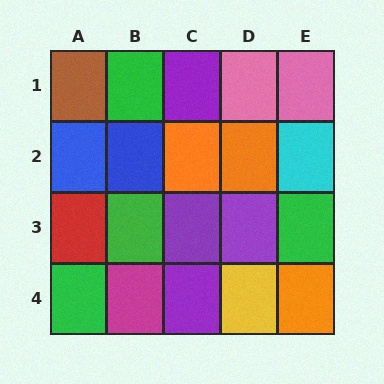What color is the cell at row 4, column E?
Orange.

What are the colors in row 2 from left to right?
Blue, blue, orange, orange, cyan.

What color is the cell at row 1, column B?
Green.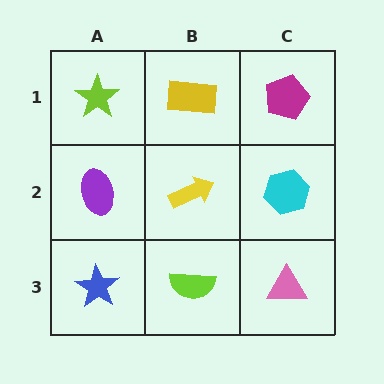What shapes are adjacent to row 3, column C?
A cyan hexagon (row 2, column C), a lime semicircle (row 3, column B).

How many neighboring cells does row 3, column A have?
2.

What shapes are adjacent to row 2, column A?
A lime star (row 1, column A), a blue star (row 3, column A), a yellow arrow (row 2, column B).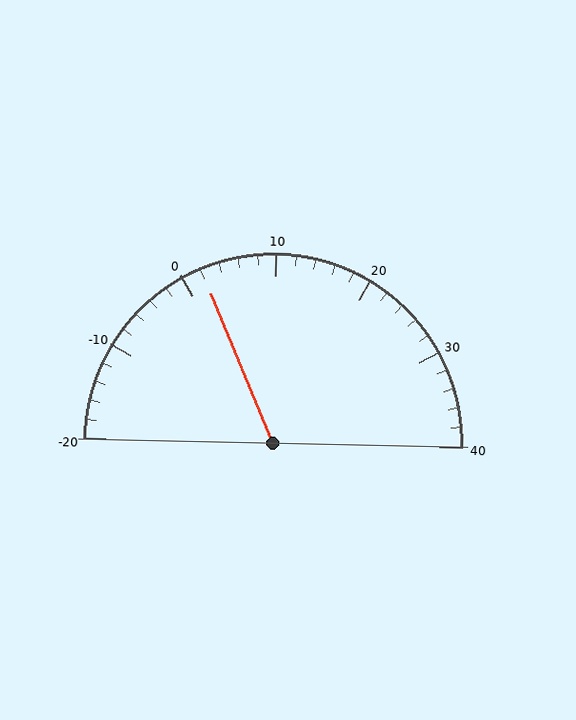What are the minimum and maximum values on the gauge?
The gauge ranges from -20 to 40.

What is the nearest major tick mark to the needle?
The nearest major tick mark is 0.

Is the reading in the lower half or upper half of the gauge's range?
The reading is in the lower half of the range (-20 to 40).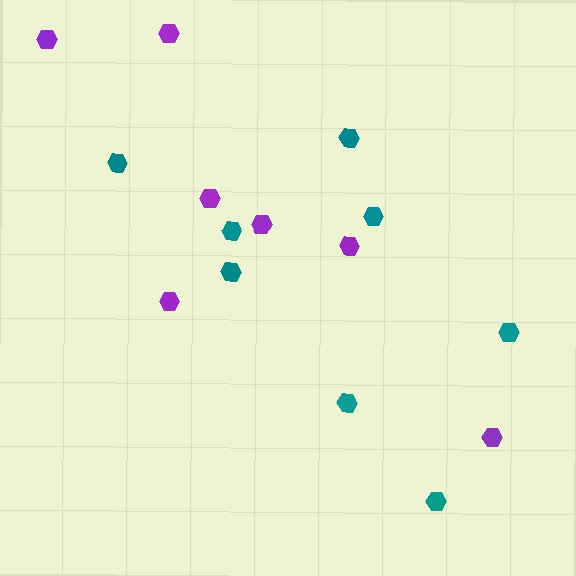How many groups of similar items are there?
There are 2 groups: one group of teal hexagons (8) and one group of purple hexagons (7).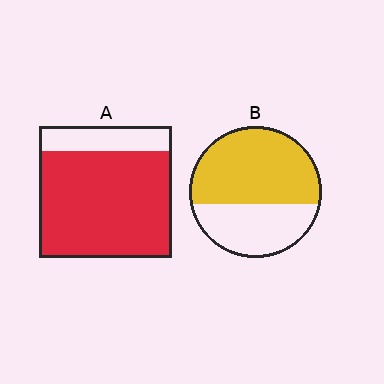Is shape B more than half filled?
Yes.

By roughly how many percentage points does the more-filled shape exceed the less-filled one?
By roughly 20 percentage points (A over B).